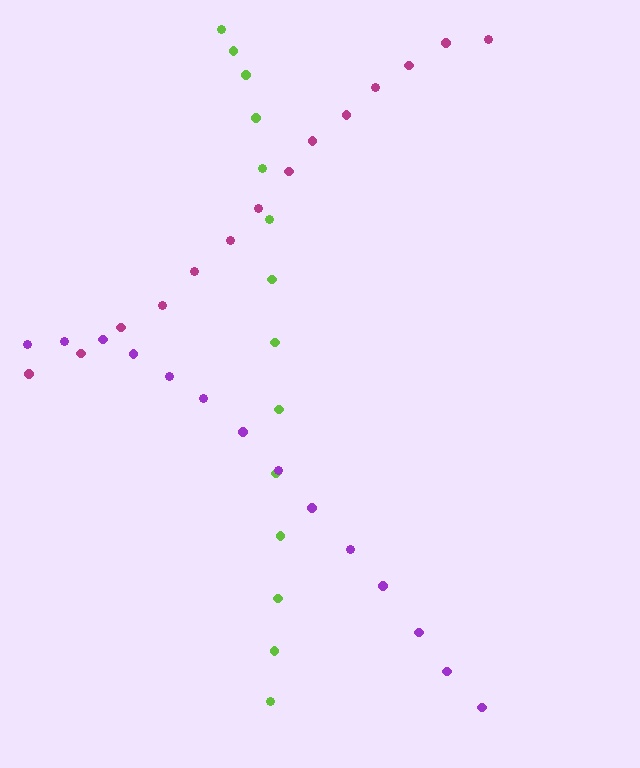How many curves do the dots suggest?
There are 3 distinct paths.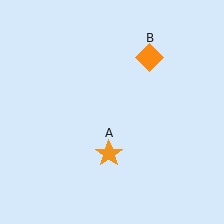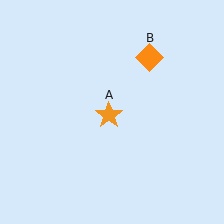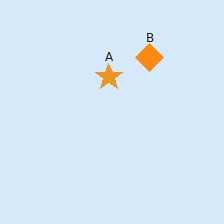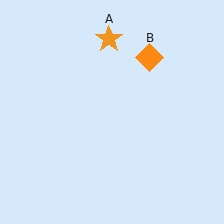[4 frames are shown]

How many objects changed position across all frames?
1 object changed position: orange star (object A).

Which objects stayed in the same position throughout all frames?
Orange diamond (object B) remained stationary.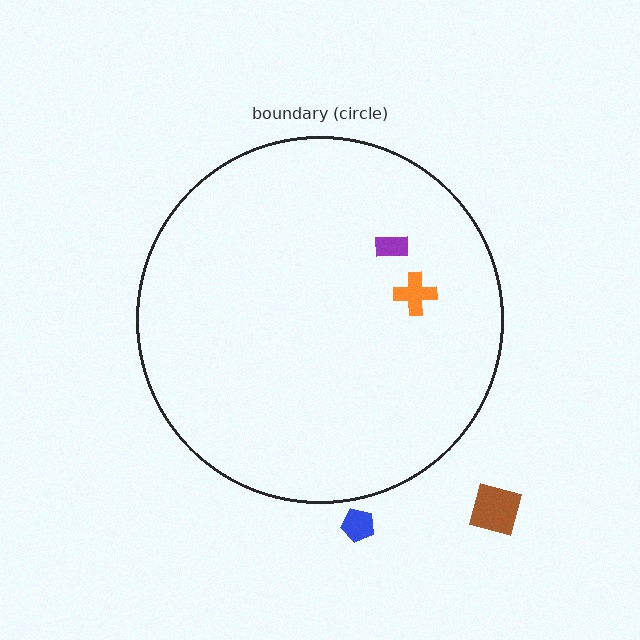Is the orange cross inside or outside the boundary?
Inside.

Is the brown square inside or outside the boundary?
Outside.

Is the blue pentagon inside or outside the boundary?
Outside.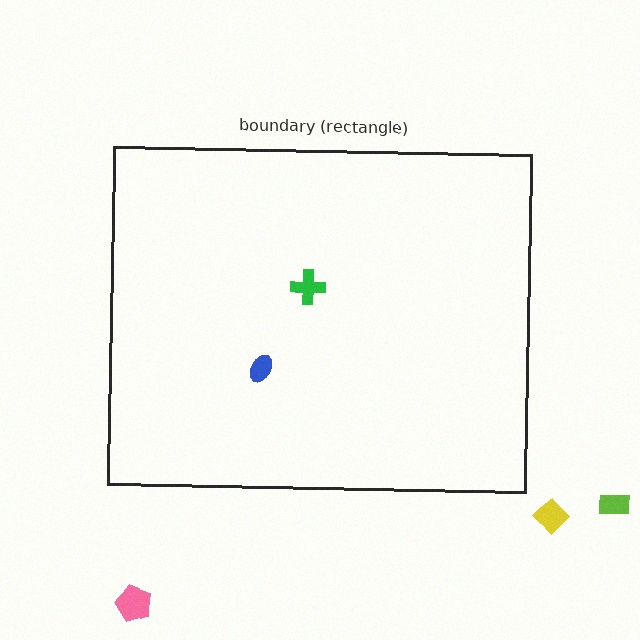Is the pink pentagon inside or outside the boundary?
Outside.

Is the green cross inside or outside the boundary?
Inside.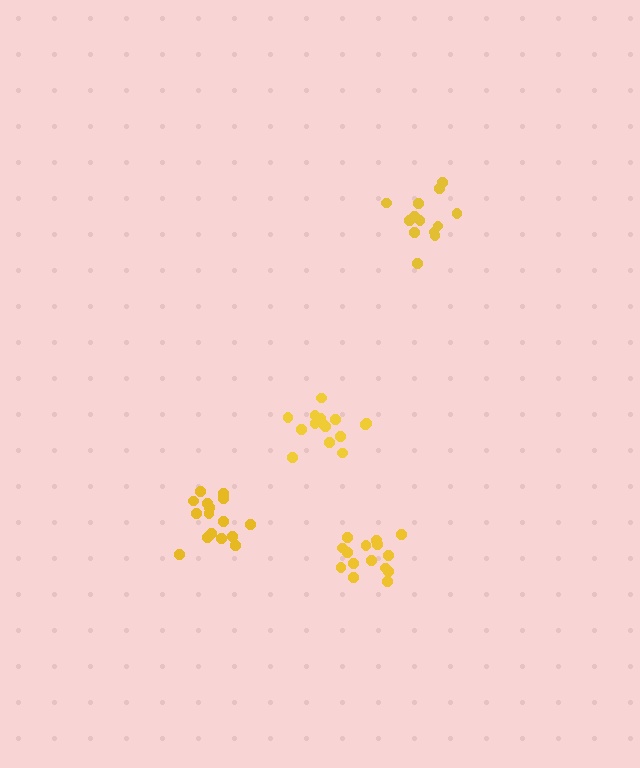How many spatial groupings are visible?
There are 4 spatial groupings.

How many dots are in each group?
Group 1: 13 dots, Group 2: 15 dots, Group 3: 16 dots, Group 4: 15 dots (59 total).